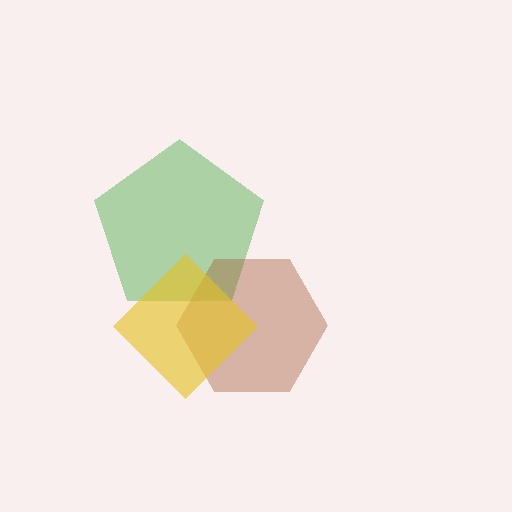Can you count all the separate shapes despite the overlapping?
Yes, there are 3 separate shapes.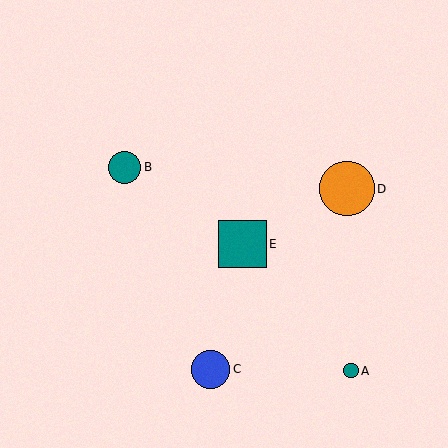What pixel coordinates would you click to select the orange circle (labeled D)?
Click at (347, 189) to select the orange circle D.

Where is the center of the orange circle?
The center of the orange circle is at (347, 189).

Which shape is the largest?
The orange circle (labeled D) is the largest.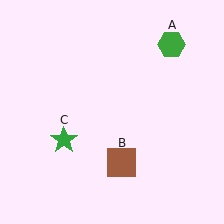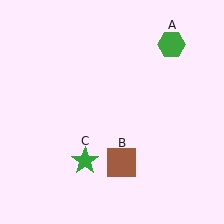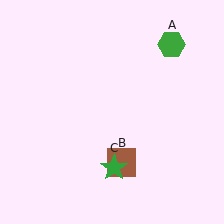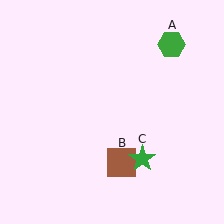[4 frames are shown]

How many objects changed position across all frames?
1 object changed position: green star (object C).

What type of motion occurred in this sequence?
The green star (object C) rotated counterclockwise around the center of the scene.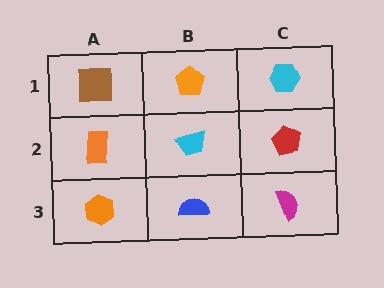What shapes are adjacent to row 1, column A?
An orange rectangle (row 2, column A), an orange pentagon (row 1, column B).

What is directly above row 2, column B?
An orange pentagon.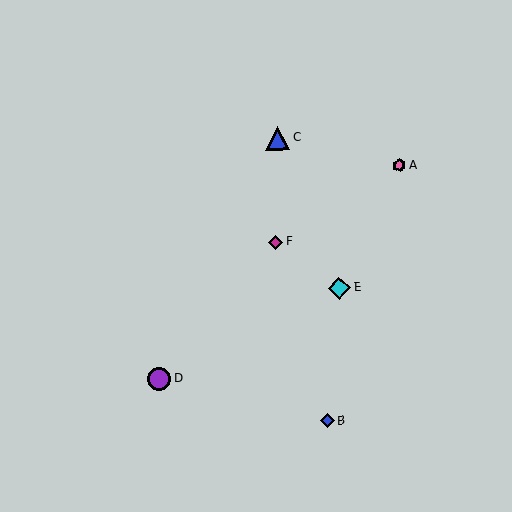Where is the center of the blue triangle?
The center of the blue triangle is at (278, 138).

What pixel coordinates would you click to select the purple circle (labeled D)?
Click at (159, 378) to select the purple circle D.